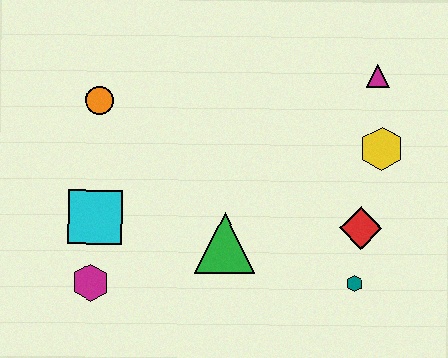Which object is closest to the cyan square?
The magenta hexagon is closest to the cyan square.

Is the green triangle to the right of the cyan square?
Yes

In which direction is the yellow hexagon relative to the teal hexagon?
The yellow hexagon is above the teal hexagon.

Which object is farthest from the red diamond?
The orange circle is farthest from the red diamond.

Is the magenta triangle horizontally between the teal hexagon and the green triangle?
No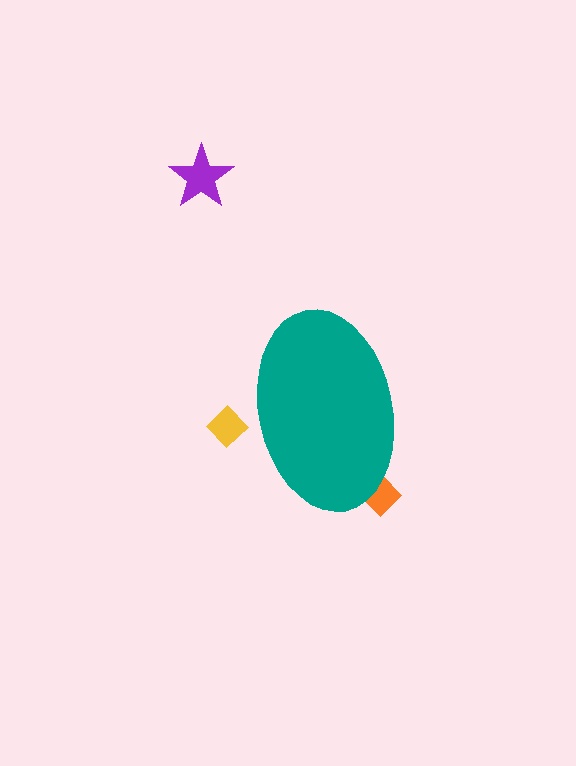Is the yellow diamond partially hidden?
Yes, the yellow diamond is partially hidden behind the teal ellipse.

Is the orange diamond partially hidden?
Yes, the orange diamond is partially hidden behind the teal ellipse.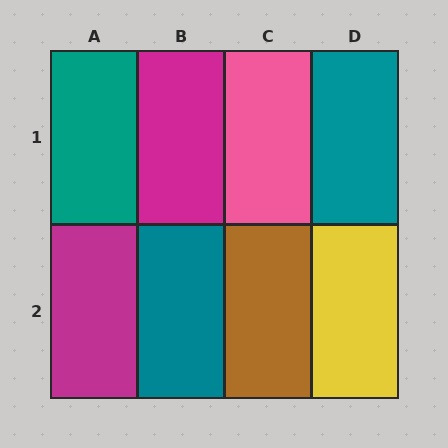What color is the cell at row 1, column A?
Teal.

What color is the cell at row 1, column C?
Pink.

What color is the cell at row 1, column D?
Teal.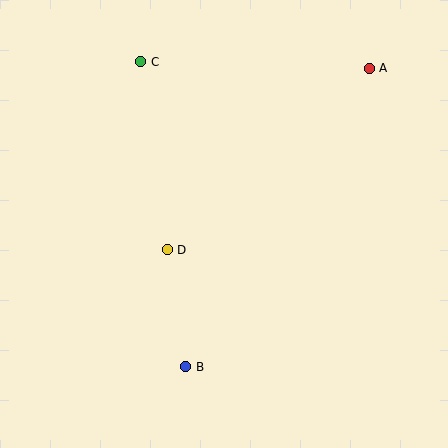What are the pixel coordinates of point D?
Point D is at (167, 250).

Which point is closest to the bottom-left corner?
Point B is closest to the bottom-left corner.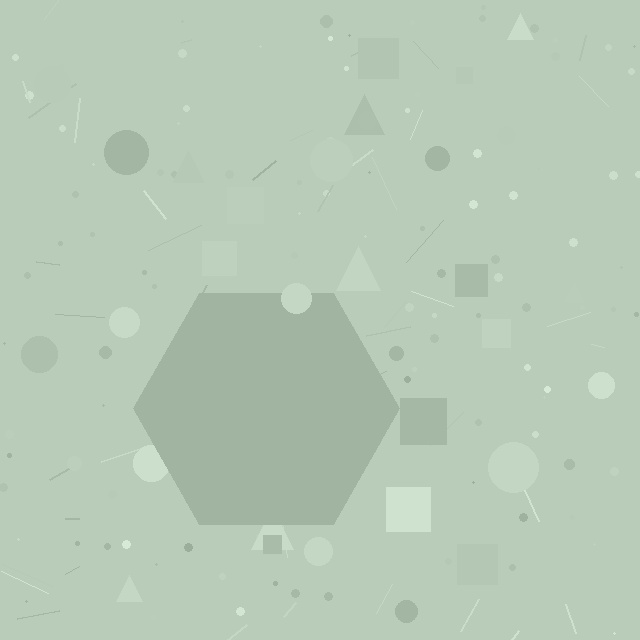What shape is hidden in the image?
A hexagon is hidden in the image.